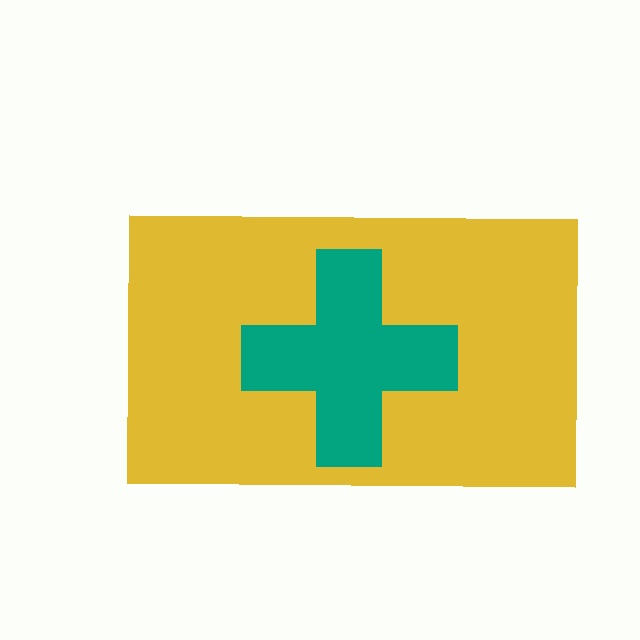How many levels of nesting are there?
2.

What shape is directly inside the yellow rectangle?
The teal cross.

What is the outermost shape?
The yellow rectangle.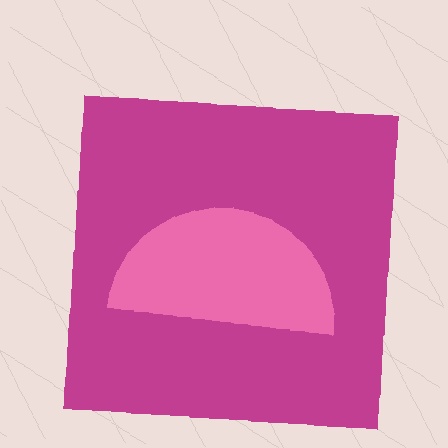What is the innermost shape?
The pink semicircle.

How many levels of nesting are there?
2.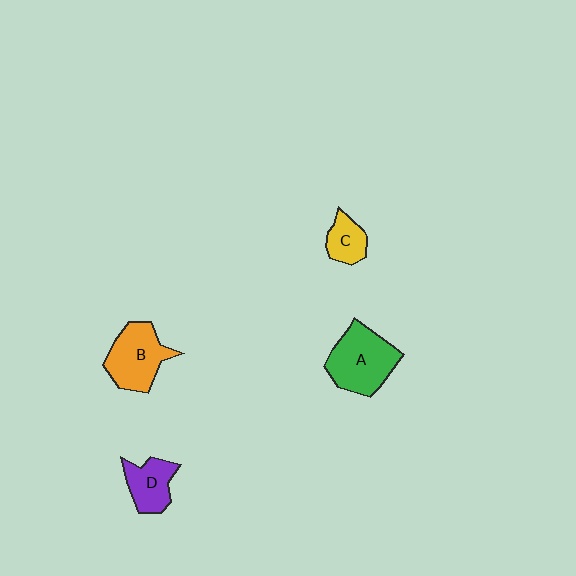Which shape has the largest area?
Shape A (green).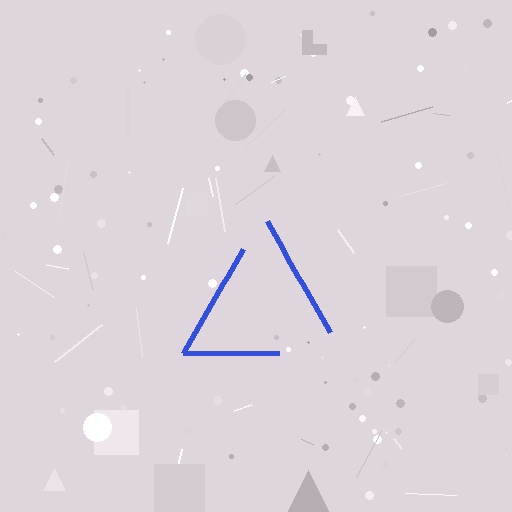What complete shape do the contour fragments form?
The contour fragments form a triangle.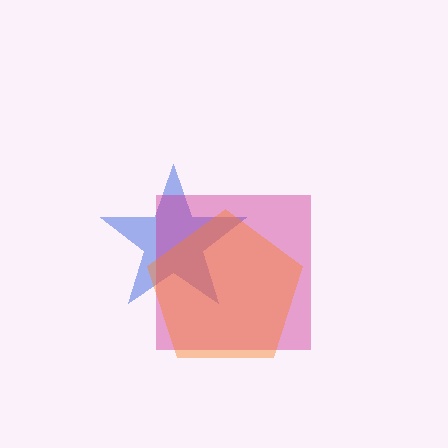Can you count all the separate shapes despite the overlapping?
Yes, there are 3 separate shapes.